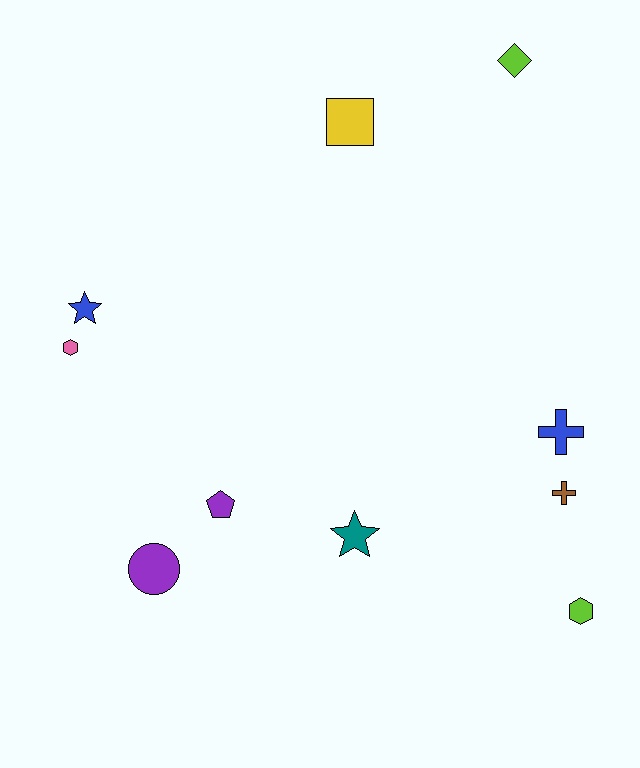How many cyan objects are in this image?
There are no cyan objects.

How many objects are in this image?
There are 10 objects.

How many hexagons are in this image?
There are 2 hexagons.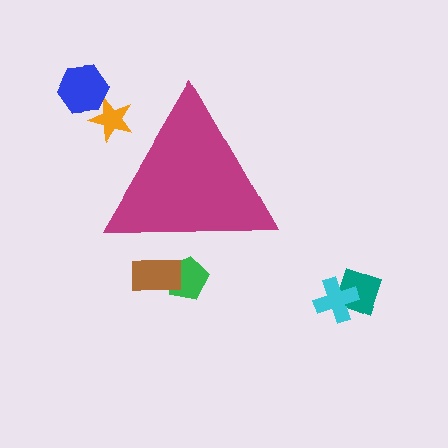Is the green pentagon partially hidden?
Yes, the green pentagon is partially hidden behind the magenta triangle.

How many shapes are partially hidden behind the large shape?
3 shapes are partially hidden.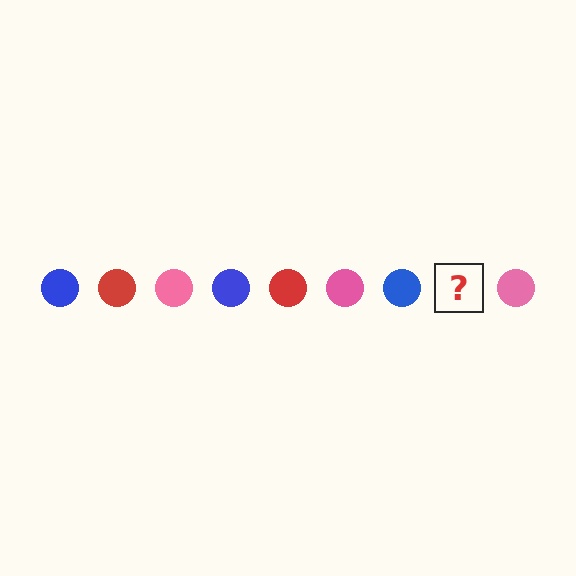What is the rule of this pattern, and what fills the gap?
The rule is that the pattern cycles through blue, red, pink circles. The gap should be filled with a red circle.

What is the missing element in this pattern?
The missing element is a red circle.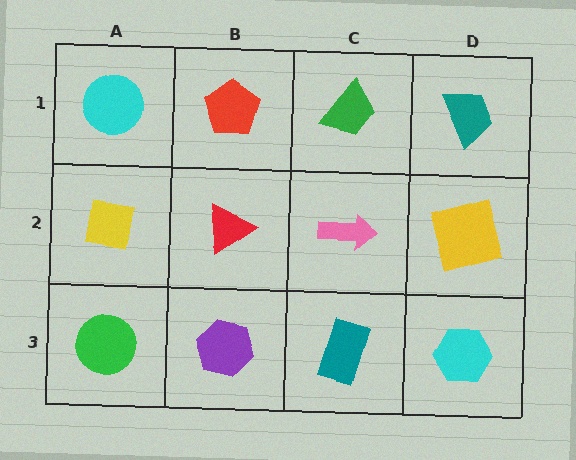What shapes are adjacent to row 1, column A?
A yellow square (row 2, column A), a red pentagon (row 1, column B).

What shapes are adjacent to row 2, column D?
A teal trapezoid (row 1, column D), a cyan hexagon (row 3, column D), a pink arrow (row 2, column C).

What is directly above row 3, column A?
A yellow square.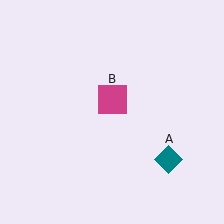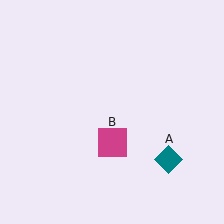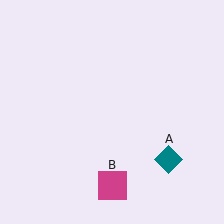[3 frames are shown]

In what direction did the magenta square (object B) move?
The magenta square (object B) moved down.